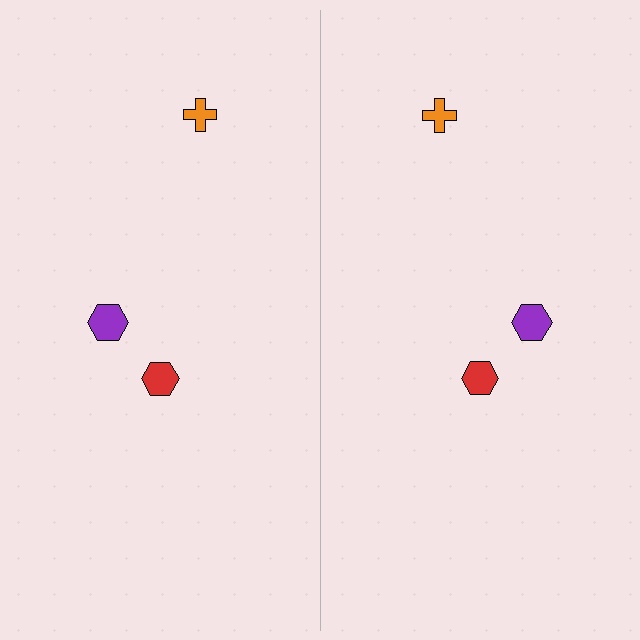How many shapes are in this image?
There are 6 shapes in this image.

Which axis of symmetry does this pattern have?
The pattern has a vertical axis of symmetry running through the center of the image.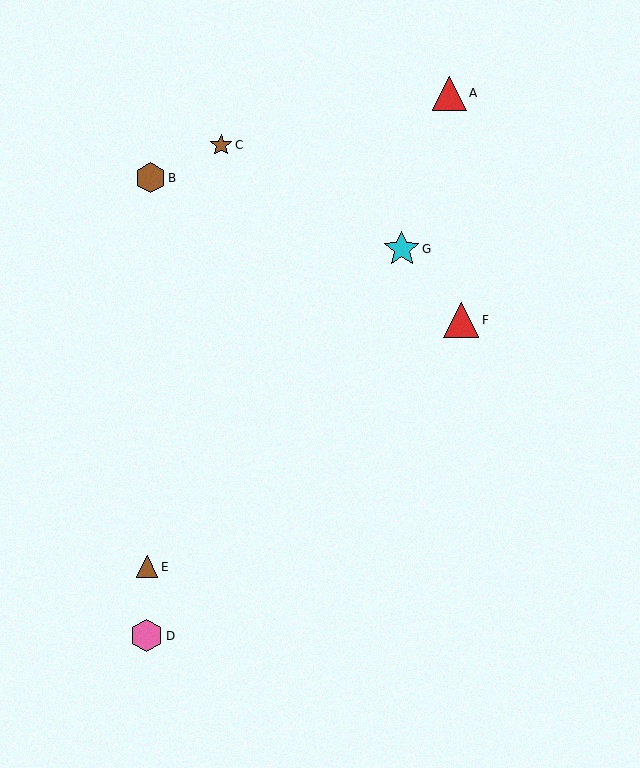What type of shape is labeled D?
Shape D is a pink hexagon.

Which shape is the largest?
The cyan star (labeled G) is the largest.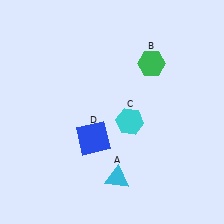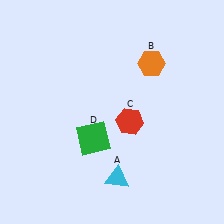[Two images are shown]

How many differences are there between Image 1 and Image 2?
There are 3 differences between the two images.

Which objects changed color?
B changed from green to orange. C changed from cyan to red. D changed from blue to green.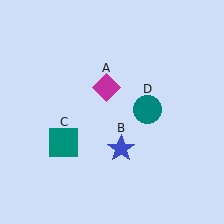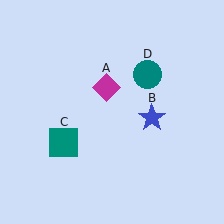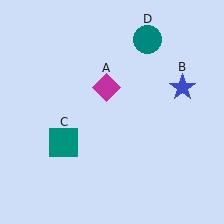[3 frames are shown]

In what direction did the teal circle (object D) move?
The teal circle (object D) moved up.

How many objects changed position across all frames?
2 objects changed position: blue star (object B), teal circle (object D).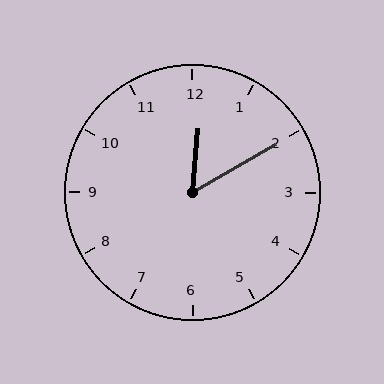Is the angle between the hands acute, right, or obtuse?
It is acute.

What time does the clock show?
12:10.